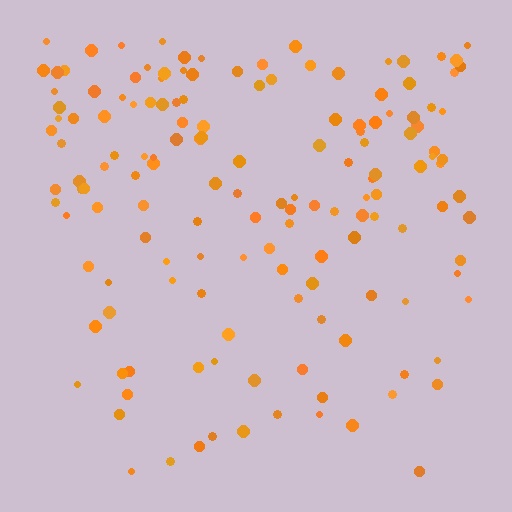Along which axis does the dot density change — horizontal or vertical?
Vertical.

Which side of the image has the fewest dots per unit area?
The bottom.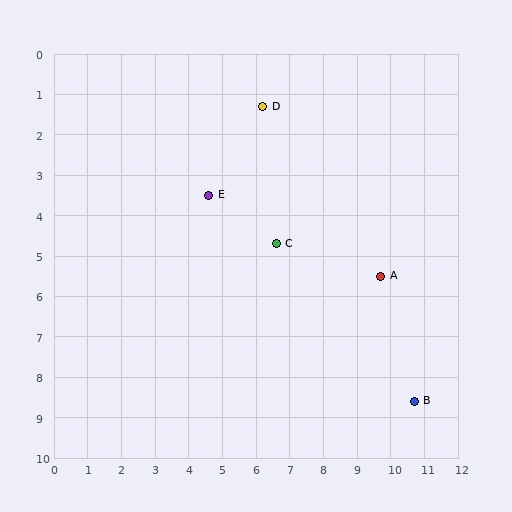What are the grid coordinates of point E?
Point E is at approximately (4.6, 3.5).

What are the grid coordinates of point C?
Point C is at approximately (6.6, 4.7).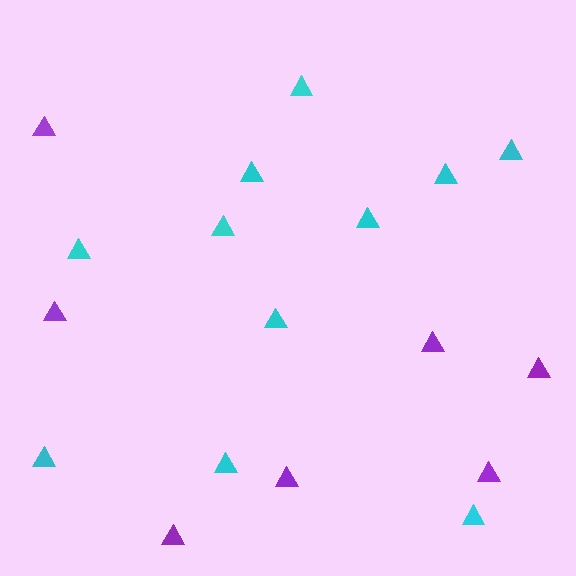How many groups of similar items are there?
There are 2 groups: one group of cyan triangles (11) and one group of purple triangles (7).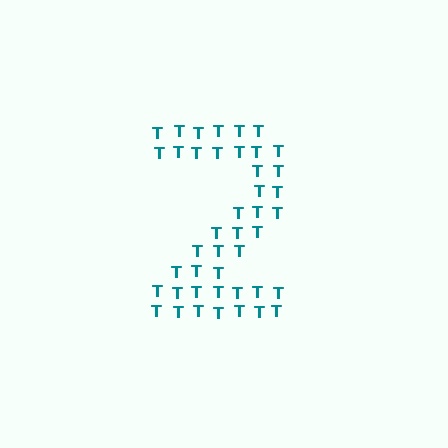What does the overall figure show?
The overall figure shows the digit 2.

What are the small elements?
The small elements are letter T's.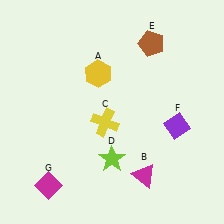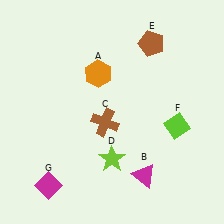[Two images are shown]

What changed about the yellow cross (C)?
In Image 1, C is yellow. In Image 2, it changed to brown.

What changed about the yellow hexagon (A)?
In Image 1, A is yellow. In Image 2, it changed to orange.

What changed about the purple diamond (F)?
In Image 1, F is purple. In Image 2, it changed to lime.